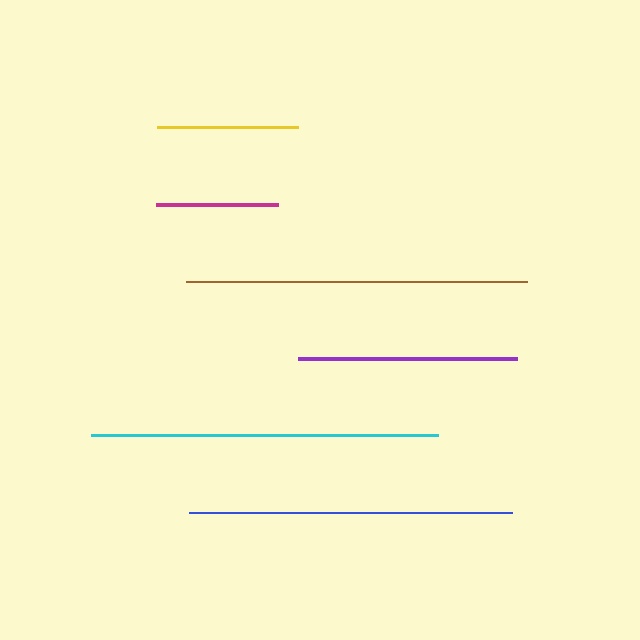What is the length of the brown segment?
The brown segment is approximately 341 pixels long.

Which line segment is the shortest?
The magenta line is the shortest at approximately 122 pixels.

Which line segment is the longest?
The cyan line is the longest at approximately 347 pixels.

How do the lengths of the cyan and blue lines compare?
The cyan and blue lines are approximately the same length.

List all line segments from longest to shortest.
From longest to shortest: cyan, brown, blue, purple, yellow, magenta.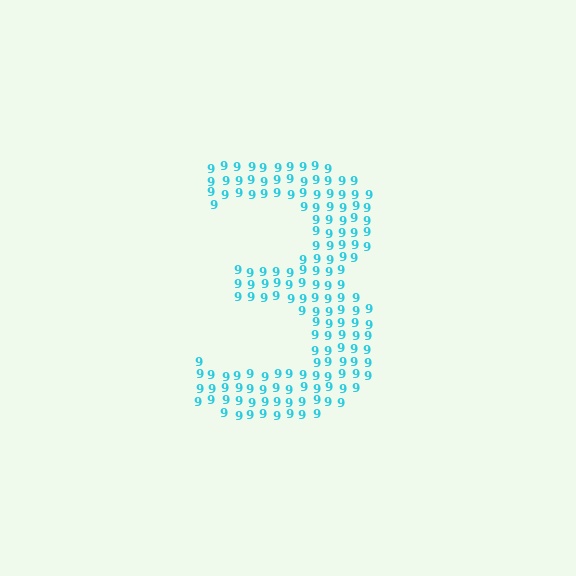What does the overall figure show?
The overall figure shows the digit 3.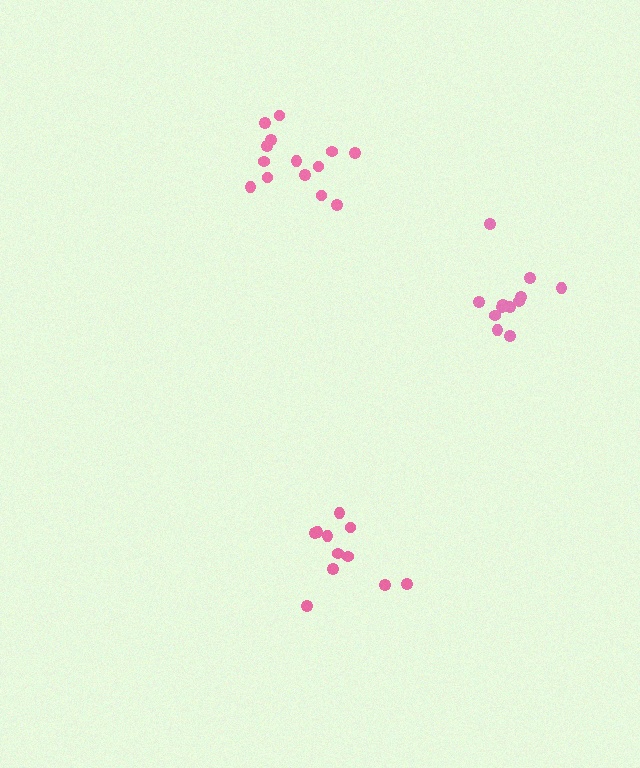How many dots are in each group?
Group 1: 11 dots, Group 2: 12 dots, Group 3: 14 dots (37 total).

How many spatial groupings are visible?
There are 3 spatial groupings.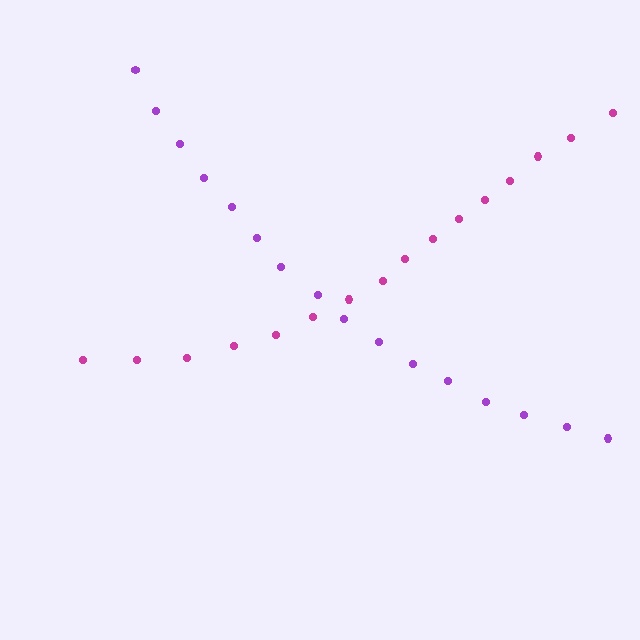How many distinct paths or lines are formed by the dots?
There are 2 distinct paths.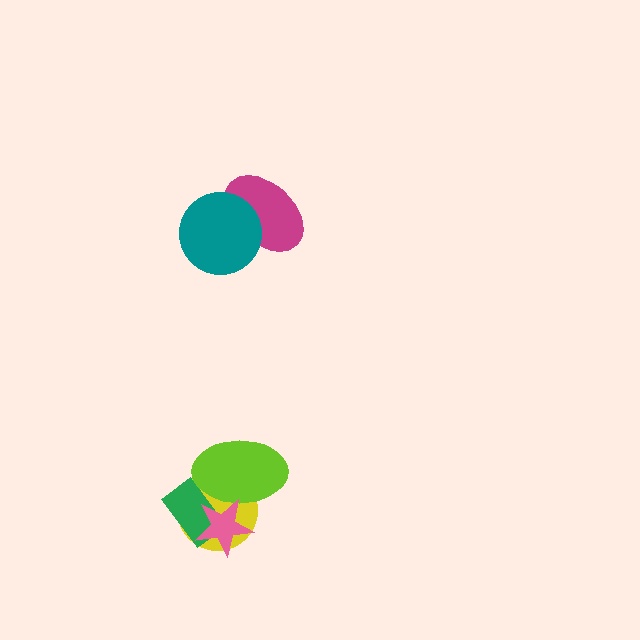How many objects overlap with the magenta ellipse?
1 object overlaps with the magenta ellipse.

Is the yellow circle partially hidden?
Yes, it is partially covered by another shape.